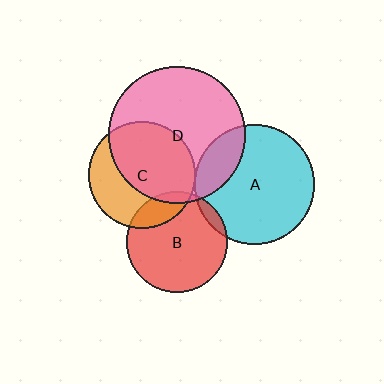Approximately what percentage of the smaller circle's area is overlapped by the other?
Approximately 20%.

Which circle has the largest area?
Circle D (pink).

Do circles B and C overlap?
Yes.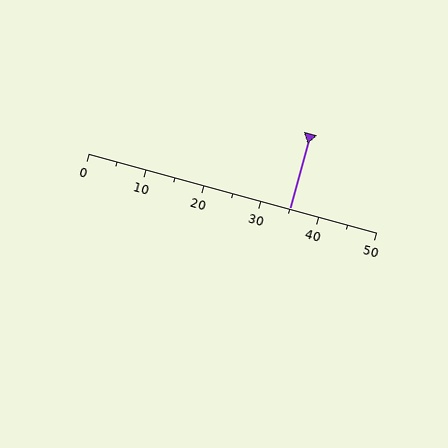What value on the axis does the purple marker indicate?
The marker indicates approximately 35.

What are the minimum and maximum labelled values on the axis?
The axis runs from 0 to 50.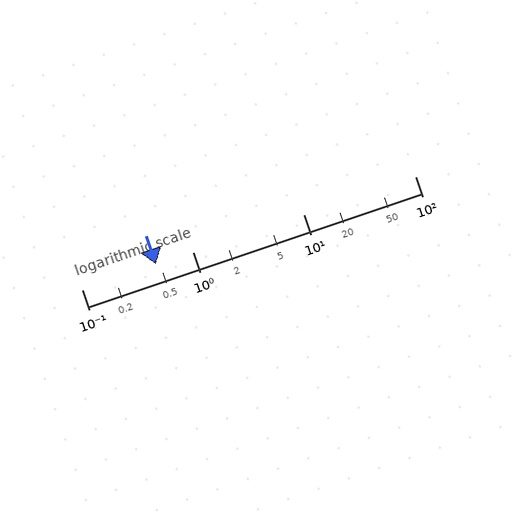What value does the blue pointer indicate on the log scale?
The pointer indicates approximately 0.47.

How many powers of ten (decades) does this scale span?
The scale spans 3 decades, from 0.1 to 100.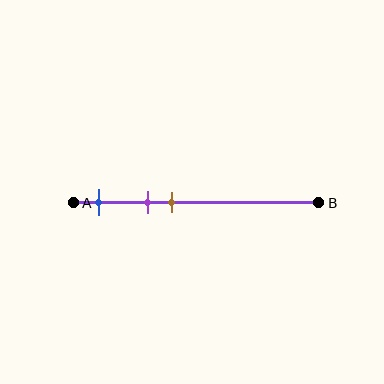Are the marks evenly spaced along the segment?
Yes, the marks are approximately evenly spaced.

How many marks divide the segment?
There are 3 marks dividing the segment.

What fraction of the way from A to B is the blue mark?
The blue mark is approximately 10% (0.1) of the way from A to B.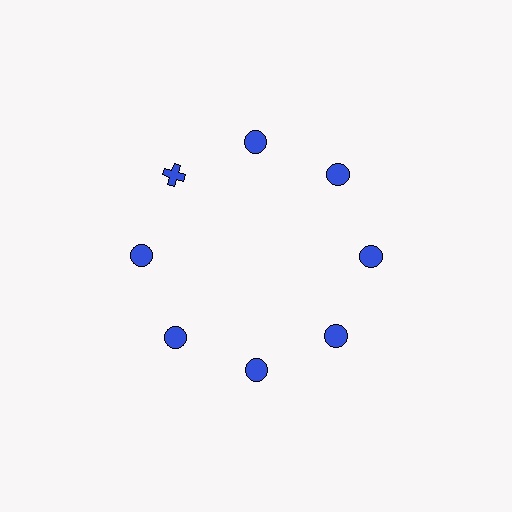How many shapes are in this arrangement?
There are 8 shapes arranged in a ring pattern.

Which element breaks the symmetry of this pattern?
The blue cross at roughly the 10 o'clock position breaks the symmetry. All other shapes are blue circles.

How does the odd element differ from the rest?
It has a different shape: cross instead of circle.